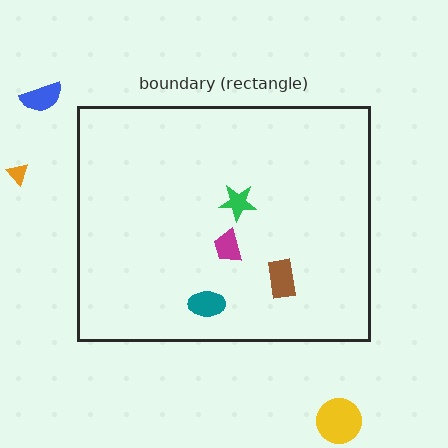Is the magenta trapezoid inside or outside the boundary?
Inside.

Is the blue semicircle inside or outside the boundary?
Outside.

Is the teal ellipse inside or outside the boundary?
Inside.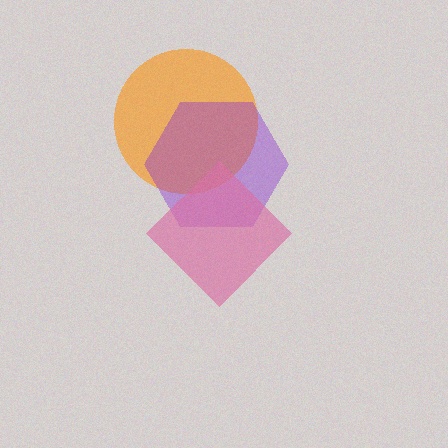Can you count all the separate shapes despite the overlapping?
Yes, there are 3 separate shapes.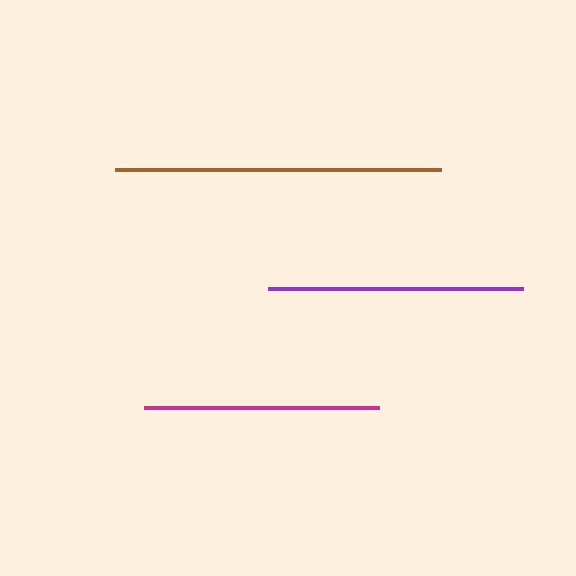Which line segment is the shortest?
The magenta line is the shortest at approximately 236 pixels.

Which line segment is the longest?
The brown line is the longest at approximately 326 pixels.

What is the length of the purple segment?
The purple segment is approximately 255 pixels long.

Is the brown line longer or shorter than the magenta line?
The brown line is longer than the magenta line.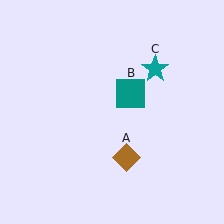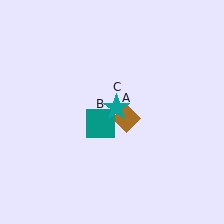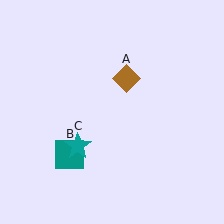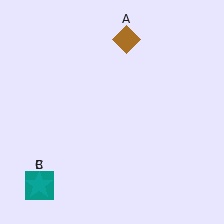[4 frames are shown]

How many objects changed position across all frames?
3 objects changed position: brown diamond (object A), teal square (object B), teal star (object C).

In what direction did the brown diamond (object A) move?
The brown diamond (object A) moved up.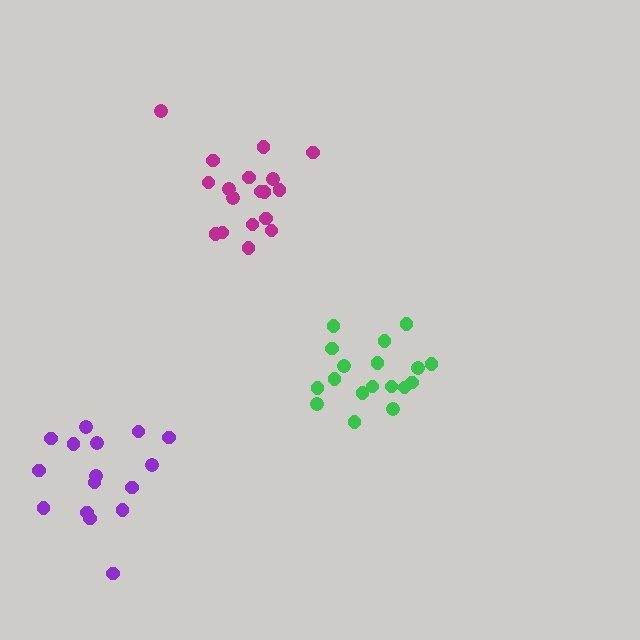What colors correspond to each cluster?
The clusters are colored: magenta, green, purple.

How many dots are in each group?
Group 1: 18 dots, Group 2: 18 dots, Group 3: 16 dots (52 total).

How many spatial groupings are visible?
There are 3 spatial groupings.